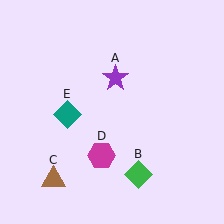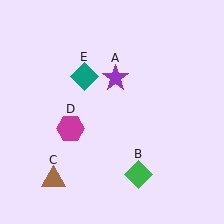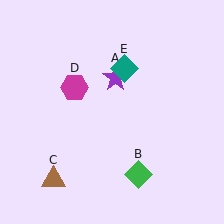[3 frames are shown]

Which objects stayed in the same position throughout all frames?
Purple star (object A) and green diamond (object B) and brown triangle (object C) remained stationary.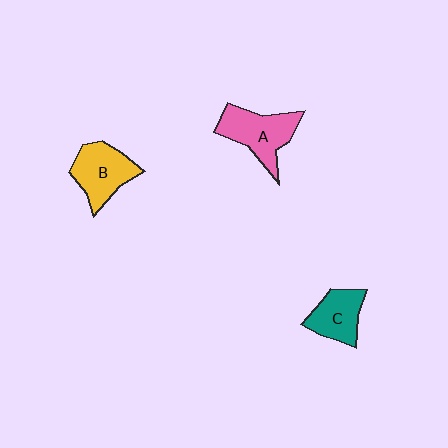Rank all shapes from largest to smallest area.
From largest to smallest: A (pink), B (yellow), C (teal).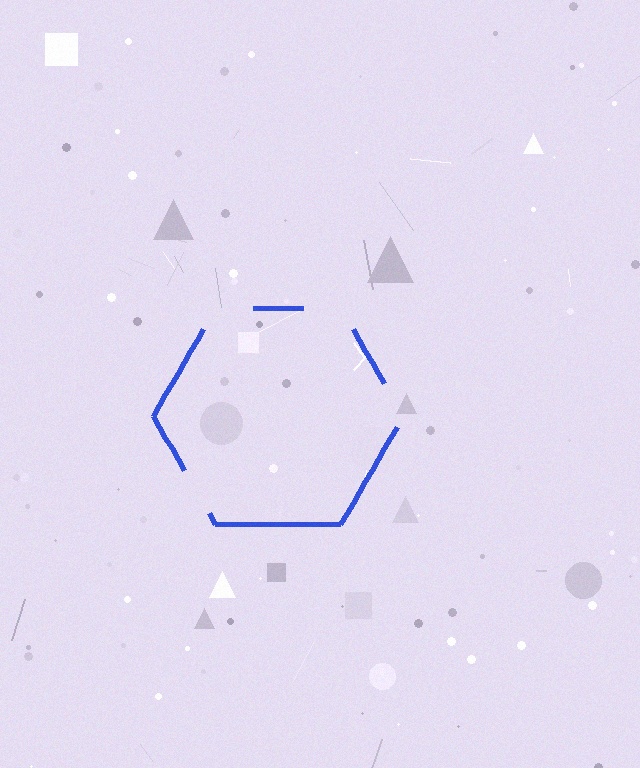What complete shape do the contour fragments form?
The contour fragments form a hexagon.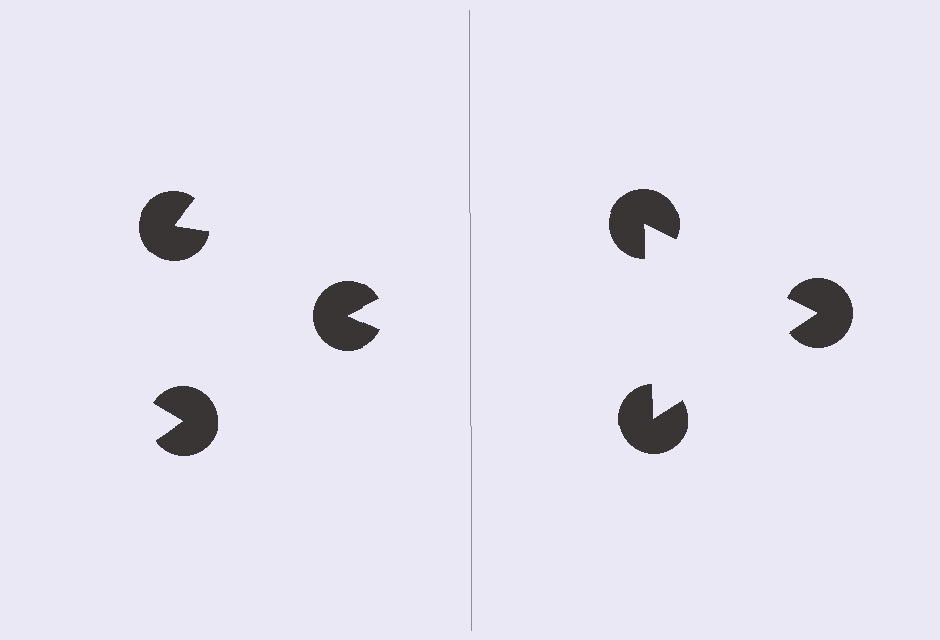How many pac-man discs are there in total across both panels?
6 — 3 on each side.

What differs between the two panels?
The pac-man discs are positioned identically on both sides; only the wedge orientations differ. On the right they align to a triangle; on the left they are misaligned.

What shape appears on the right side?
An illusory triangle.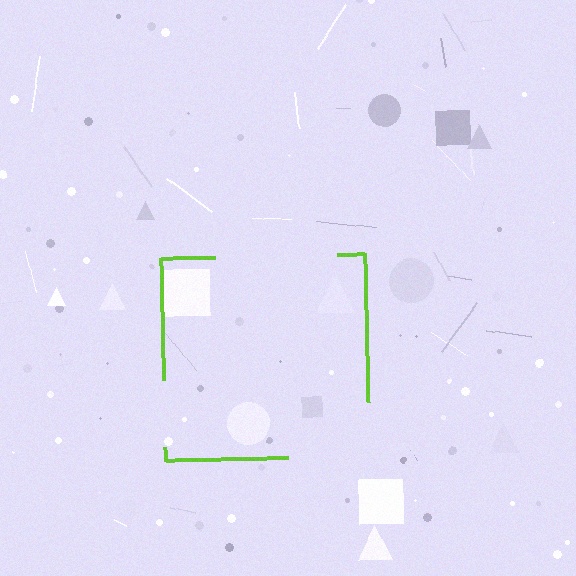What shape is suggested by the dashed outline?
The dashed outline suggests a square.